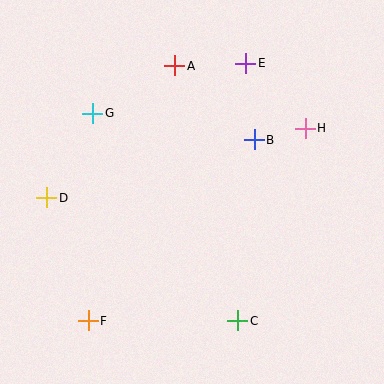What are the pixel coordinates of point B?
Point B is at (254, 140).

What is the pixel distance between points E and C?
The distance between E and C is 258 pixels.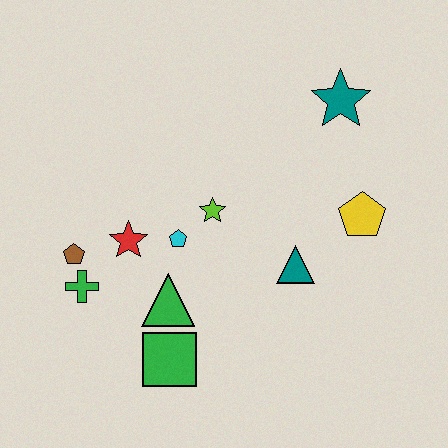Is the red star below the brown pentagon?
No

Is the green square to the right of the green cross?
Yes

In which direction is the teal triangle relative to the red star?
The teal triangle is to the right of the red star.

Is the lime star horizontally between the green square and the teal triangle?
Yes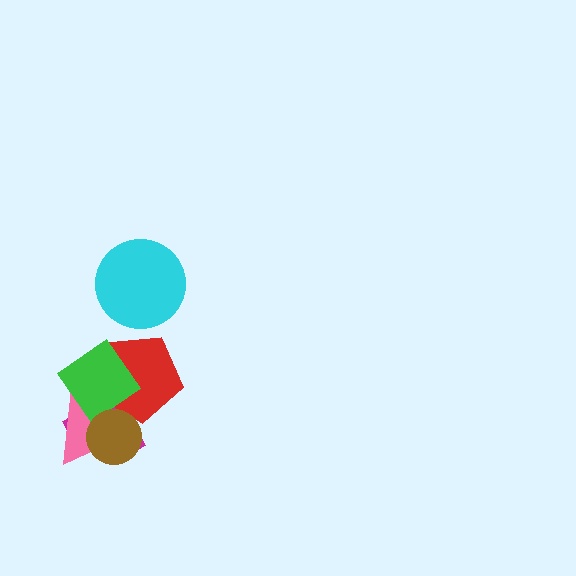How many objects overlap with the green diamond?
4 objects overlap with the green diamond.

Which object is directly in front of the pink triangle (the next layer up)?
The green diamond is directly in front of the pink triangle.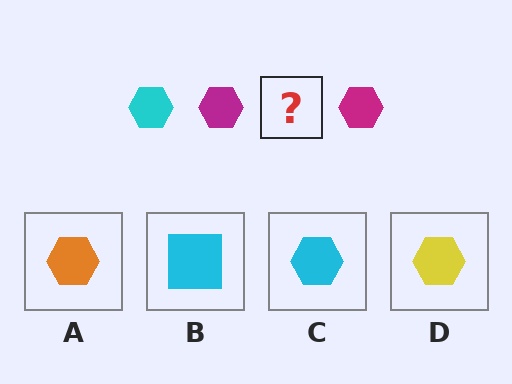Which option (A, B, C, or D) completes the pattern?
C.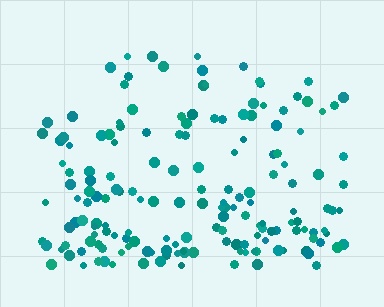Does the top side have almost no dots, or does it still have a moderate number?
Still a moderate number, just noticeably fewer than the bottom.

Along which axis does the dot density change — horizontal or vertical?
Vertical.